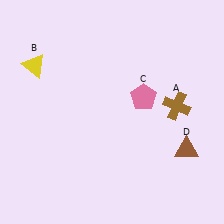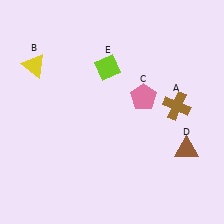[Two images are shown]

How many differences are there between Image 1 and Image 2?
There is 1 difference between the two images.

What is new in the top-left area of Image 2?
A lime diamond (E) was added in the top-left area of Image 2.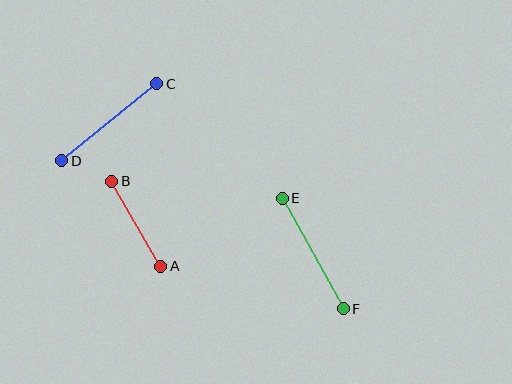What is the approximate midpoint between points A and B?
The midpoint is at approximately (136, 224) pixels.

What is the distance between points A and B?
The distance is approximately 98 pixels.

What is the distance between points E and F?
The distance is approximately 126 pixels.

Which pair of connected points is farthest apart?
Points E and F are farthest apart.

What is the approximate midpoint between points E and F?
The midpoint is at approximately (313, 254) pixels.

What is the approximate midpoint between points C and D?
The midpoint is at approximately (109, 122) pixels.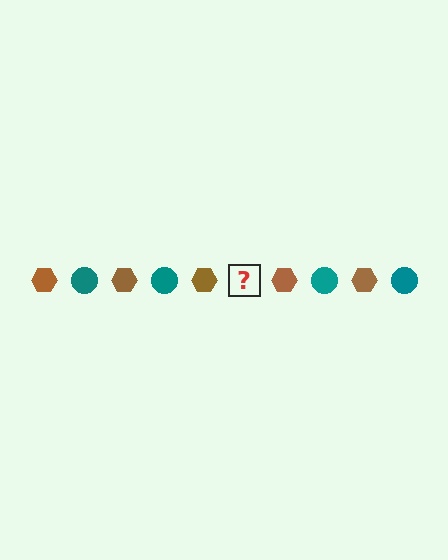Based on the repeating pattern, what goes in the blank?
The blank should be a teal circle.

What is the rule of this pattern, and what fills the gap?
The rule is that the pattern alternates between brown hexagon and teal circle. The gap should be filled with a teal circle.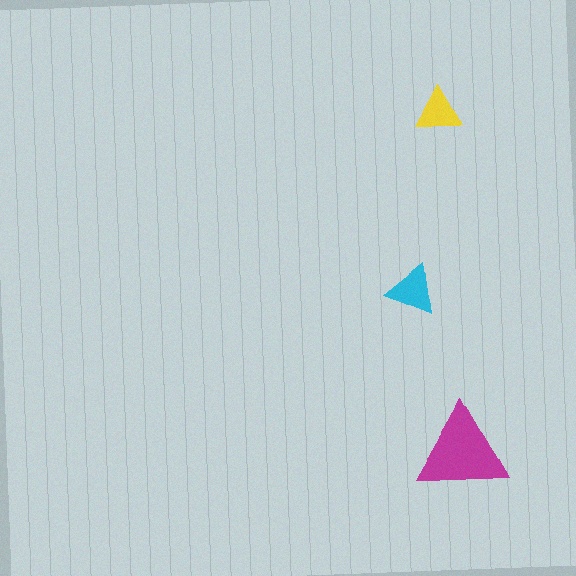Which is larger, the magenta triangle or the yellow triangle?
The magenta one.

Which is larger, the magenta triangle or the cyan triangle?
The magenta one.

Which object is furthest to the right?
The magenta triangle is rightmost.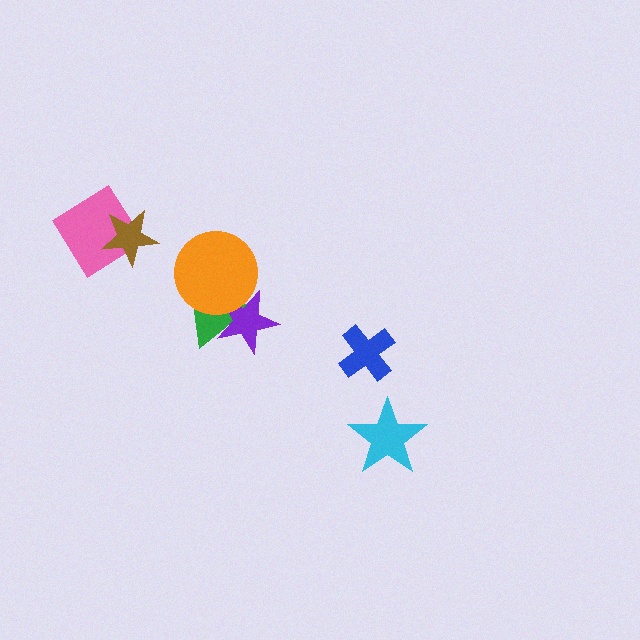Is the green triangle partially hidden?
Yes, it is partially covered by another shape.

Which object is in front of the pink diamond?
The brown star is in front of the pink diamond.